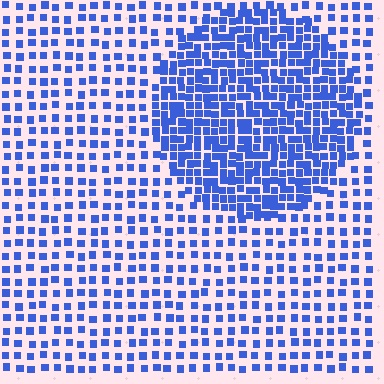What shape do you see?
I see a circle.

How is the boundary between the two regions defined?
The boundary is defined by a change in element density (approximately 2.2x ratio). All elements are the same color, size, and shape.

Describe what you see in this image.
The image contains small blue elements arranged at two different densities. A circle-shaped region is visible where the elements are more densely packed than the surrounding area.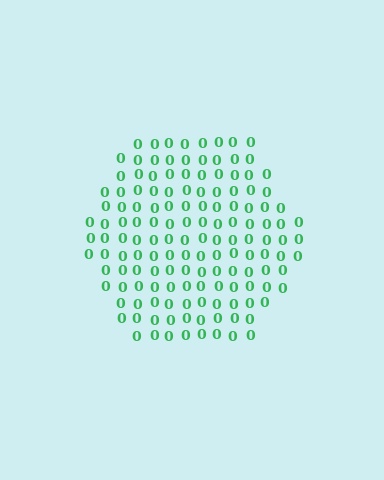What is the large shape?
The large shape is a hexagon.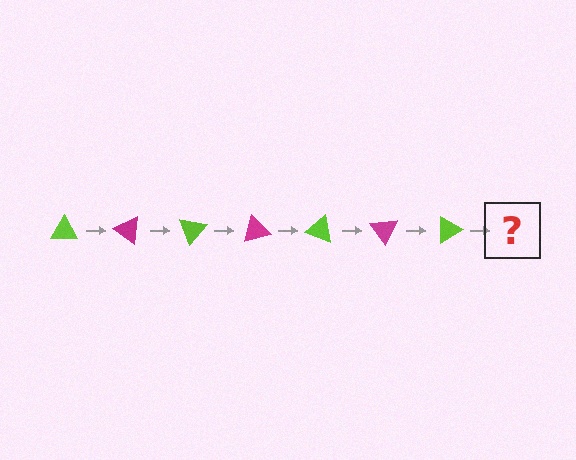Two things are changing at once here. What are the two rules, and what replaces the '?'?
The two rules are that it rotates 35 degrees each step and the color cycles through lime and magenta. The '?' should be a magenta triangle, rotated 245 degrees from the start.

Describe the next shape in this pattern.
It should be a magenta triangle, rotated 245 degrees from the start.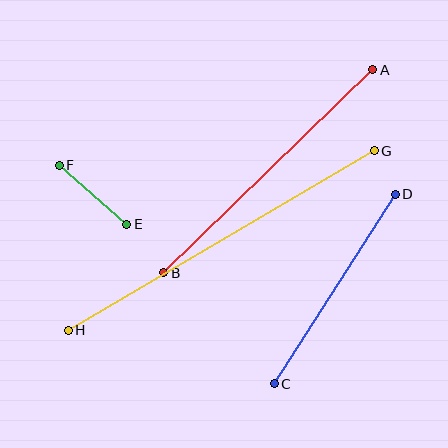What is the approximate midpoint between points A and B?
The midpoint is at approximately (268, 171) pixels.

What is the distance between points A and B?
The distance is approximately 291 pixels.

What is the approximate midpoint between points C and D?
The midpoint is at approximately (335, 289) pixels.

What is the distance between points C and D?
The distance is approximately 225 pixels.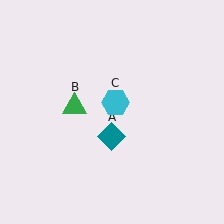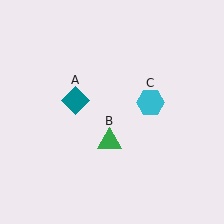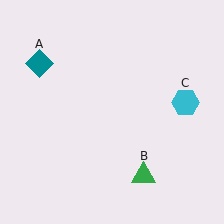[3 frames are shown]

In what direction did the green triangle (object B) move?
The green triangle (object B) moved down and to the right.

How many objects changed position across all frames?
3 objects changed position: teal diamond (object A), green triangle (object B), cyan hexagon (object C).